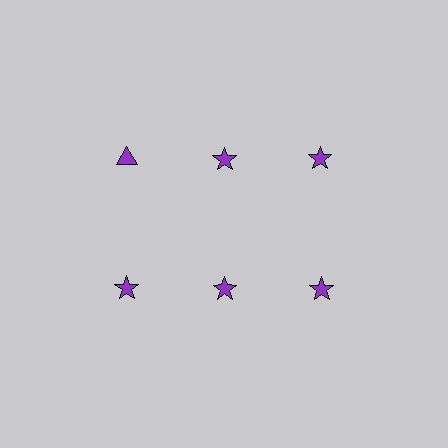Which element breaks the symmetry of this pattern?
The purple triangle in the top row, leftmost column breaks the symmetry. All other shapes are purple stars.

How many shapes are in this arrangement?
There are 6 shapes arranged in a grid pattern.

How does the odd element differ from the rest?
It has a different shape: triangle instead of star.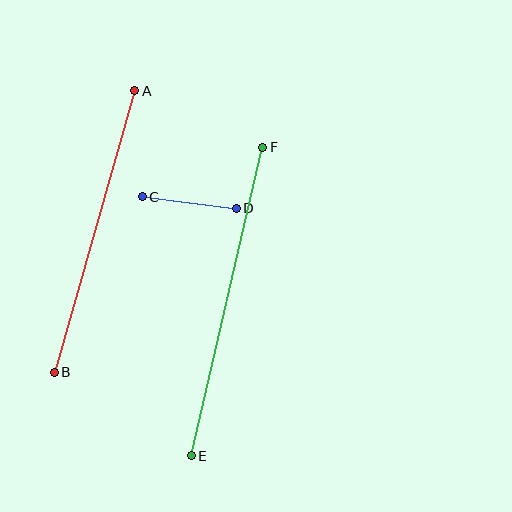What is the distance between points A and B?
The distance is approximately 293 pixels.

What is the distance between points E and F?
The distance is approximately 316 pixels.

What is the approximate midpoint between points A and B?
The midpoint is at approximately (94, 231) pixels.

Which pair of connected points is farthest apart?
Points E and F are farthest apart.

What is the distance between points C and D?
The distance is approximately 95 pixels.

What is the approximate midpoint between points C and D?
The midpoint is at approximately (189, 202) pixels.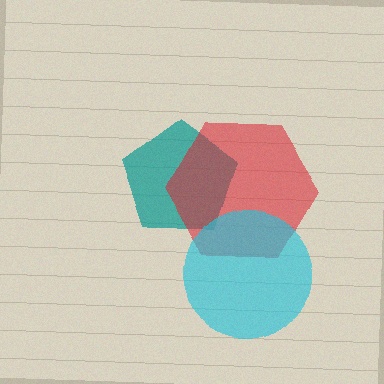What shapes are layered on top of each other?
The layered shapes are: a teal pentagon, a red hexagon, a cyan circle.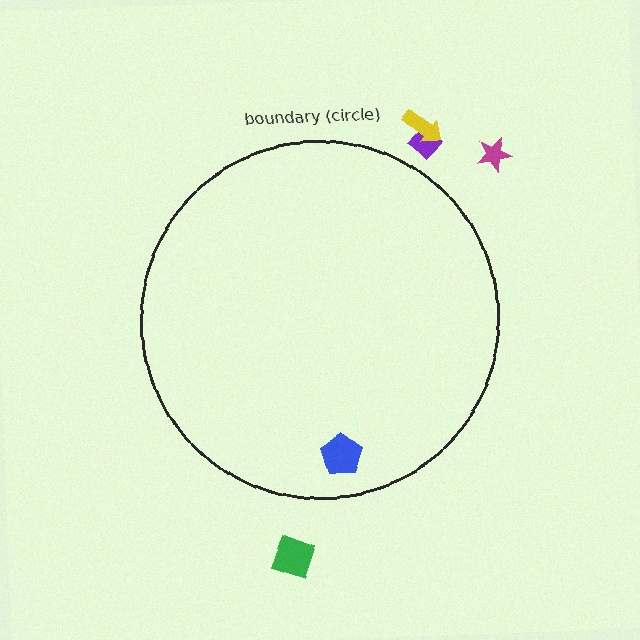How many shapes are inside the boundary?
1 inside, 4 outside.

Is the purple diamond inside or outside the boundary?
Outside.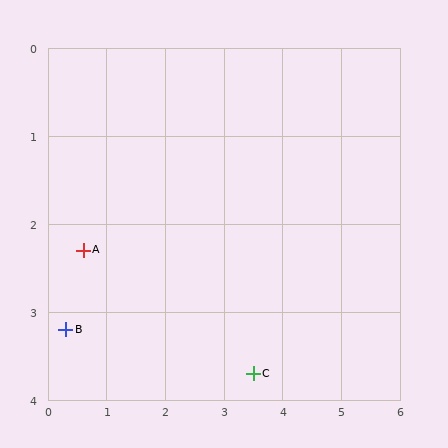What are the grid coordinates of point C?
Point C is at approximately (3.5, 3.7).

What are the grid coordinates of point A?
Point A is at approximately (0.6, 2.3).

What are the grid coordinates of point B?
Point B is at approximately (0.3, 3.2).